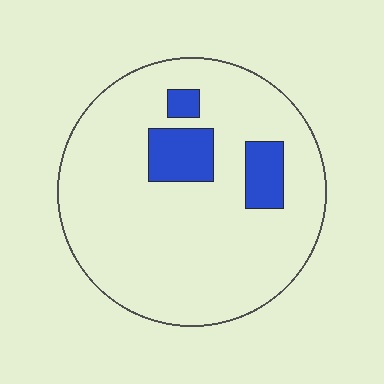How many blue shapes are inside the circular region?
3.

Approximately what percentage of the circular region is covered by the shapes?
Approximately 15%.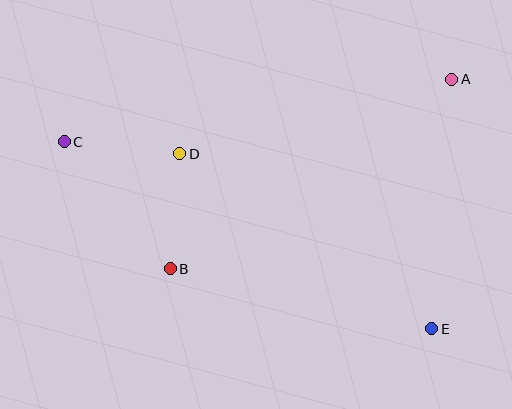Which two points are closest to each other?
Points B and D are closest to each other.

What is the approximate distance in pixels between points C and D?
The distance between C and D is approximately 116 pixels.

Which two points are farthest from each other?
Points C and E are farthest from each other.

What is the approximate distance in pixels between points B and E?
The distance between B and E is approximately 268 pixels.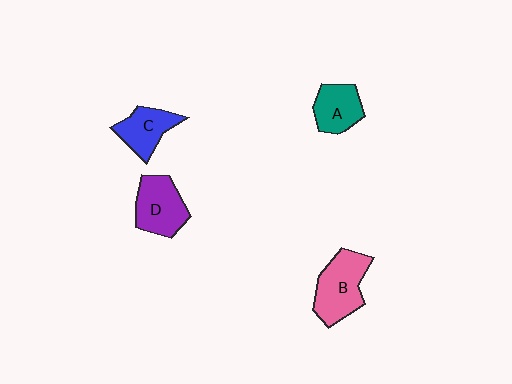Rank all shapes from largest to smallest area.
From largest to smallest: B (pink), D (purple), C (blue), A (teal).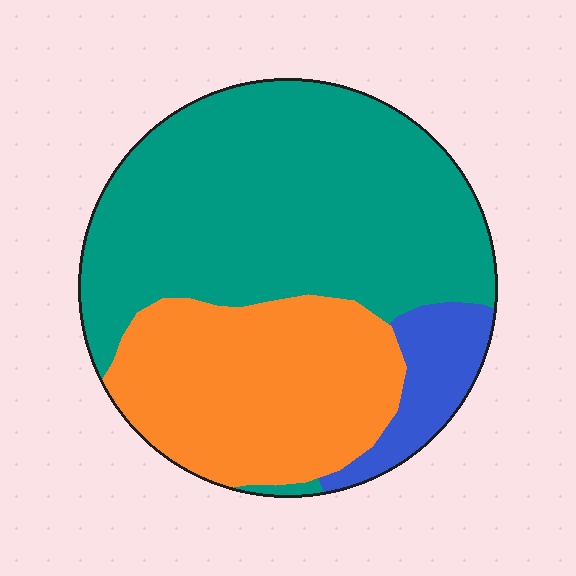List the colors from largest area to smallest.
From largest to smallest: teal, orange, blue.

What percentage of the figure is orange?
Orange covers about 35% of the figure.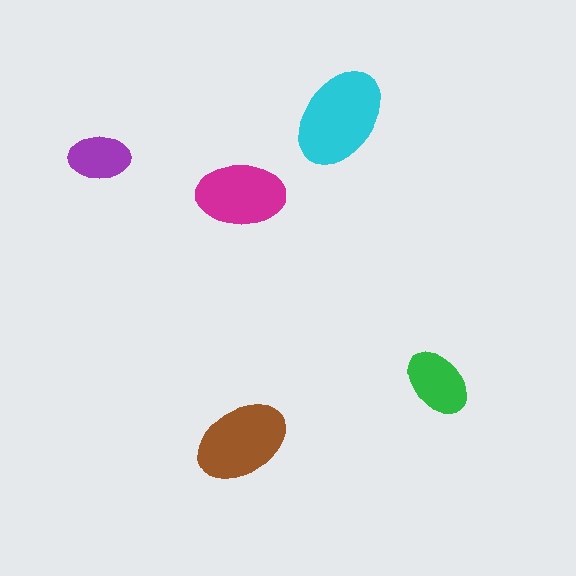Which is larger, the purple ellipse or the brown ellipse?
The brown one.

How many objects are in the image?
There are 5 objects in the image.